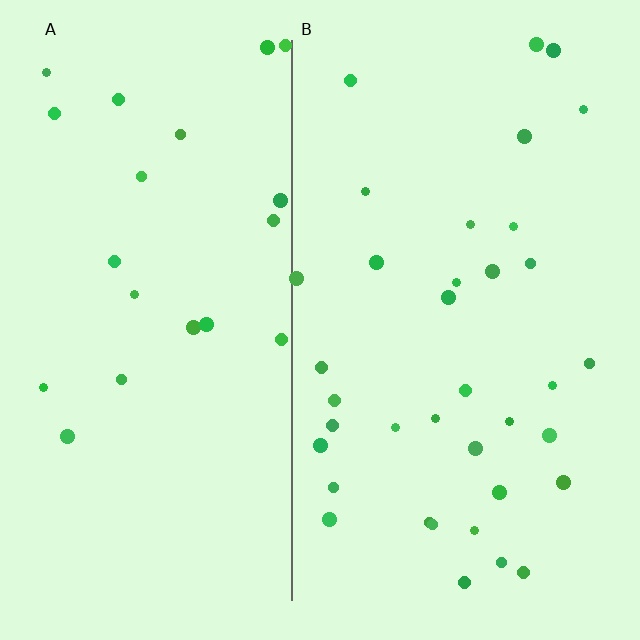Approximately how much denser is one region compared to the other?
Approximately 1.7× — region B over region A.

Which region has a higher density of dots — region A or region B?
B (the right).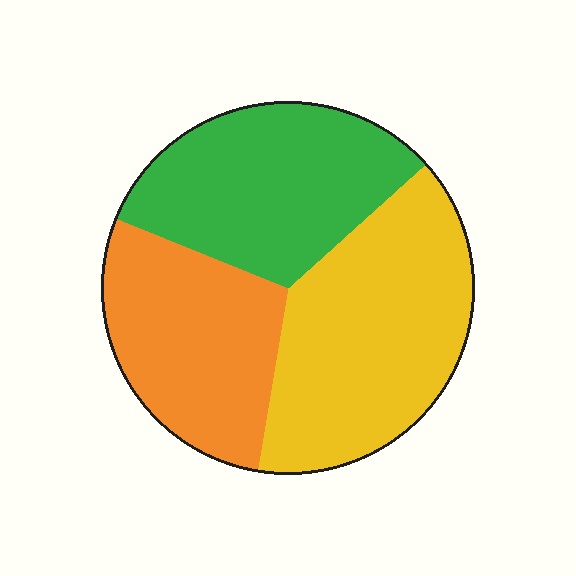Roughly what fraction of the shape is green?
Green takes up about one third (1/3) of the shape.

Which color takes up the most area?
Yellow, at roughly 40%.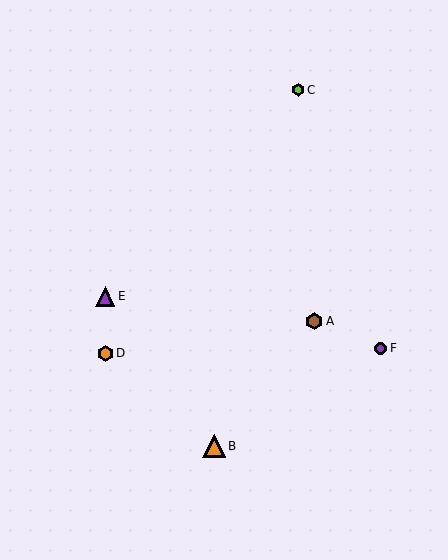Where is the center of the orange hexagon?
The center of the orange hexagon is at (105, 353).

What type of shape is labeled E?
Shape E is a purple triangle.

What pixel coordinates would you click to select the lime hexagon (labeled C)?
Click at (298, 90) to select the lime hexagon C.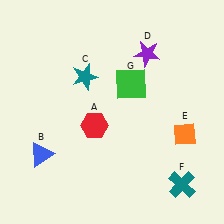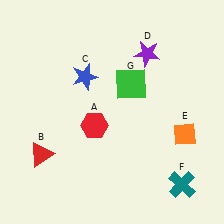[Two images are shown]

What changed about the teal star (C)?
In Image 1, C is teal. In Image 2, it changed to blue.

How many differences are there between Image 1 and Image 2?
There are 2 differences between the two images.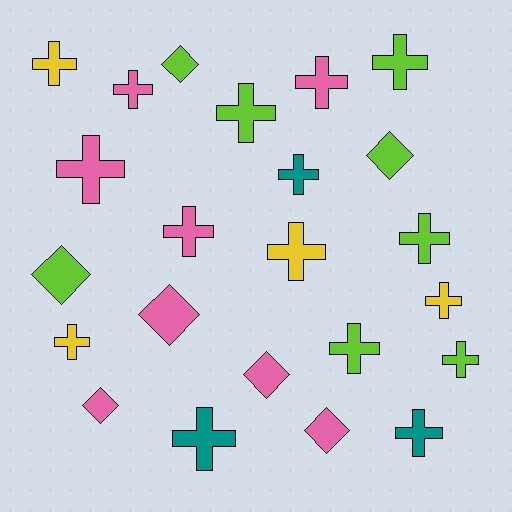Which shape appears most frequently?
Cross, with 16 objects.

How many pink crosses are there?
There are 4 pink crosses.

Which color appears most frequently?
Lime, with 8 objects.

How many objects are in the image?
There are 23 objects.